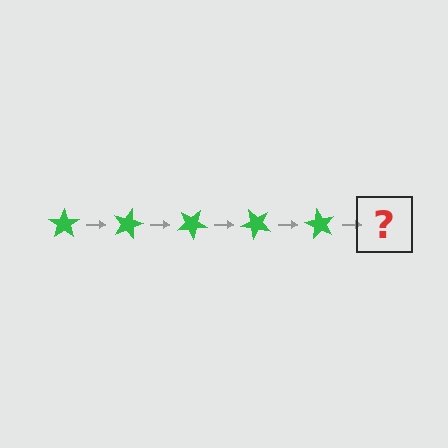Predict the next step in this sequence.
The next step is a green star rotated 75 degrees.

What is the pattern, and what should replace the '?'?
The pattern is that the star rotates 15 degrees each step. The '?' should be a green star rotated 75 degrees.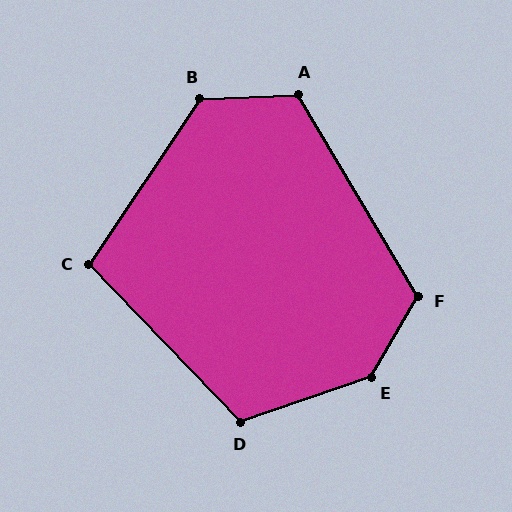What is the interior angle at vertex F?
Approximately 119 degrees (obtuse).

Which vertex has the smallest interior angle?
C, at approximately 102 degrees.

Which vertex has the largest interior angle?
E, at approximately 139 degrees.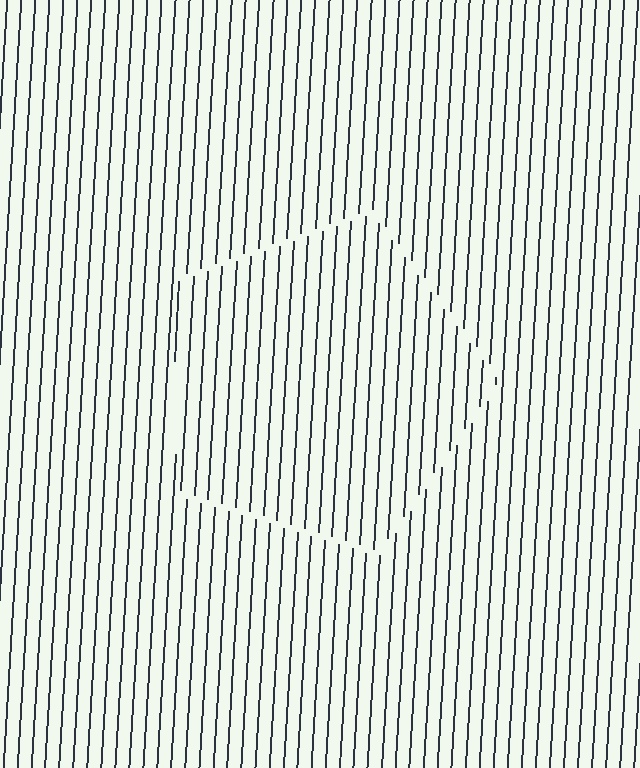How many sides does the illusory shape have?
5 sides — the line-ends trace a pentagon.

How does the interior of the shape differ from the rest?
The interior of the shape contains the same grating, shifted by half a period — the contour is defined by the phase discontinuity where line-ends from the inner and outer gratings abut.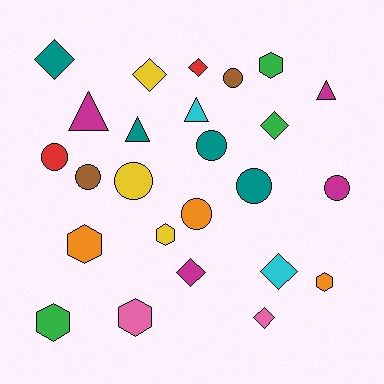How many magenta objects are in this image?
There are 4 magenta objects.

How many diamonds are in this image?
There are 7 diamonds.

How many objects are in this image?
There are 25 objects.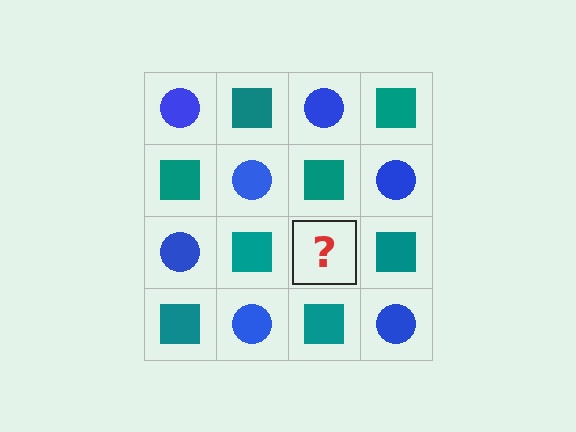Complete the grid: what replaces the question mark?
The question mark should be replaced with a blue circle.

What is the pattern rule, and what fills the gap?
The rule is that it alternates blue circle and teal square in a checkerboard pattern. The gap should be filled with a blue circle.